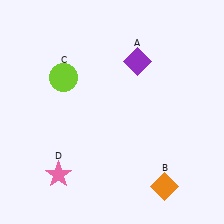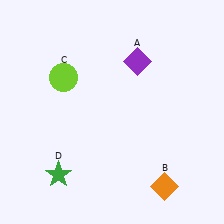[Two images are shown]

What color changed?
The star (D) changed from pink in Image 1 to green in Image 2.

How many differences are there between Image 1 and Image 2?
There is 1 difference between the two images.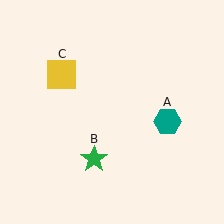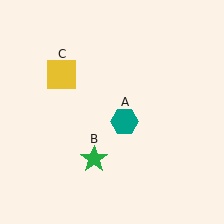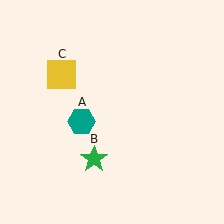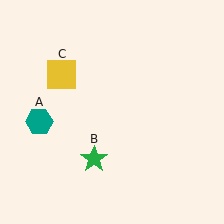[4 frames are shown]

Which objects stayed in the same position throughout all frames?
Green star (object B) and yellow square (object C) remained stationary.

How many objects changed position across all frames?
1 object changed position: teal hexagon (object A).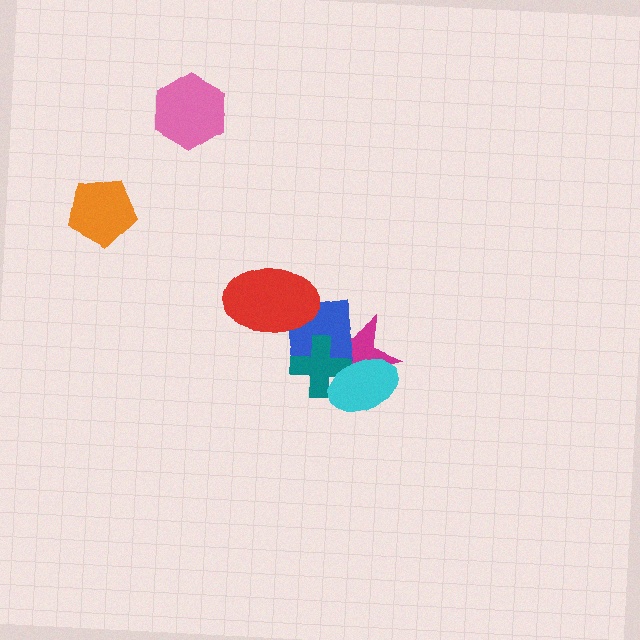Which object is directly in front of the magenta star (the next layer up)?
The blue square is directly in front of the magenta star.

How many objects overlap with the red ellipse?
1 object overlaps with the red ellipse.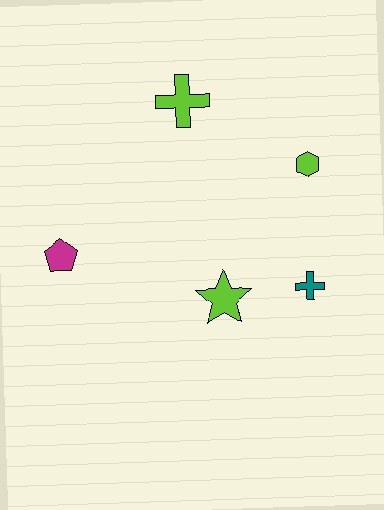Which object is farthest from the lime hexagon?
The magenta pentagon is farthest from the lime hexagon.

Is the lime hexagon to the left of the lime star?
No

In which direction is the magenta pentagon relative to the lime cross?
The magenta pentagon is below the lime cross.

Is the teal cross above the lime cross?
No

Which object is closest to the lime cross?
The lime hexagon is closest to the lime cross.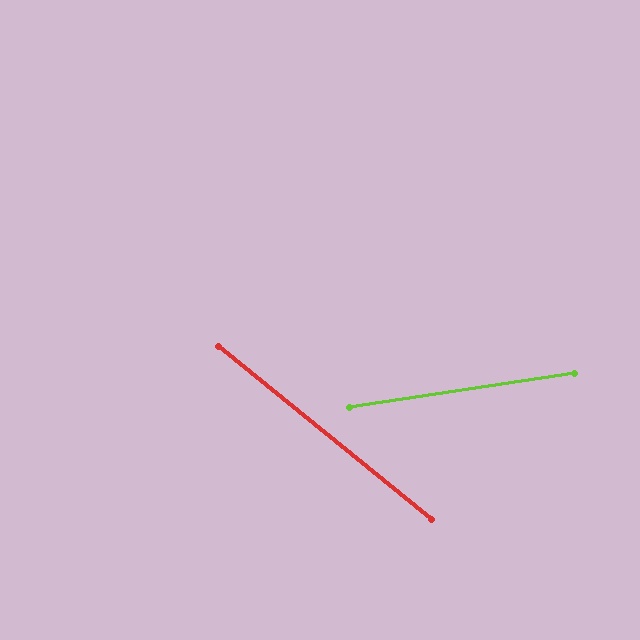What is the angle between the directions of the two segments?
Approximately 48 degrees.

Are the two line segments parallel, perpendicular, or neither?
Neither parallel nor perpendicular — they differ by about 48°.